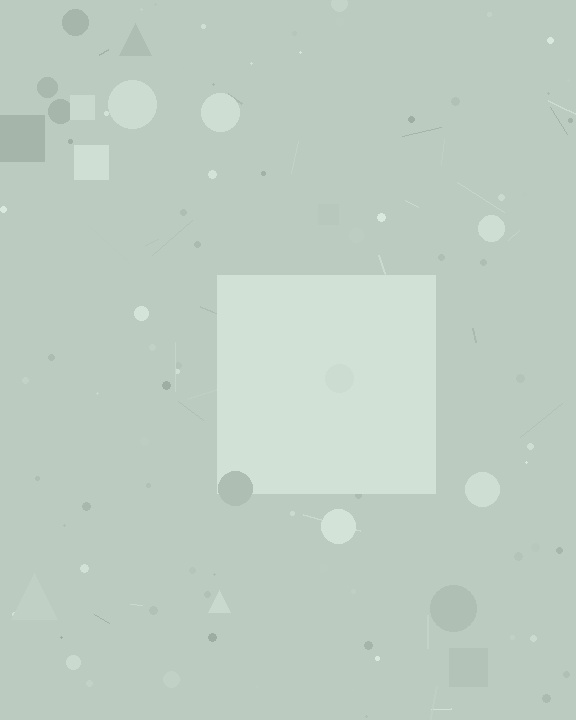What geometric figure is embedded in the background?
A square is embedded in the background.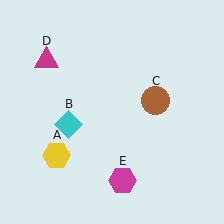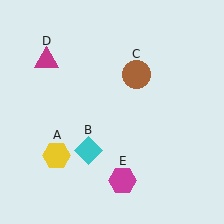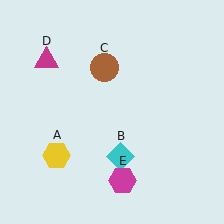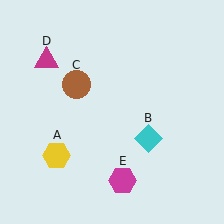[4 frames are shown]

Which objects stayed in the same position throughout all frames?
Yellow hexagon (object A) and magenta triangle (object D) and magenta hexagon (object E) remained stationary.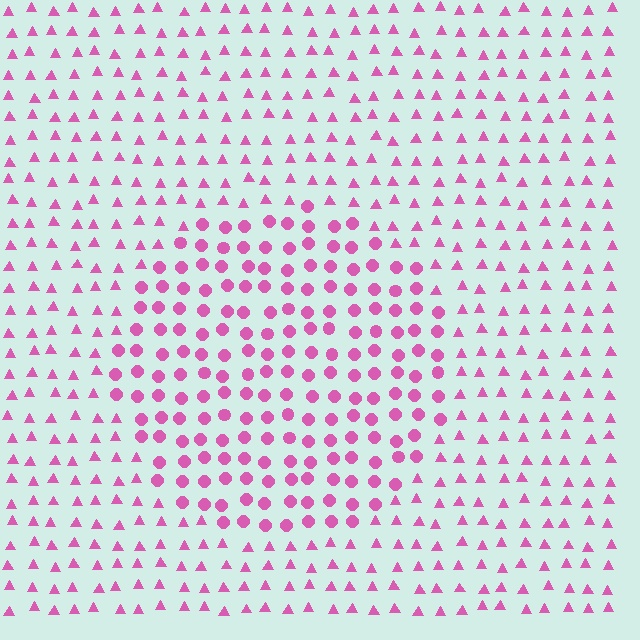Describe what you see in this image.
The image is filled with small pink elements arranged in a uniform grid. A circle-shaped region contains circles, while the surrounding area contains triangles. The boundary is defined purely by the change in element shape.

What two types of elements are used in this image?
The image uses circles inside the circle region and triangles outside it.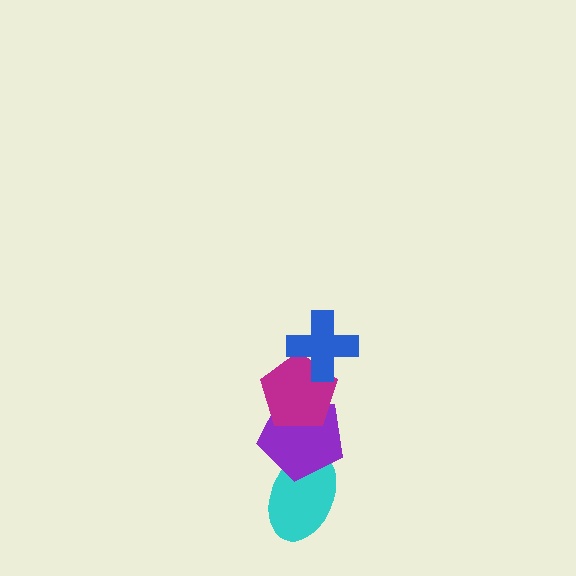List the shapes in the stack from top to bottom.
From top to bottom: the blue cross, the magenta pentagon, the purple pentagon, the cyan ellipse.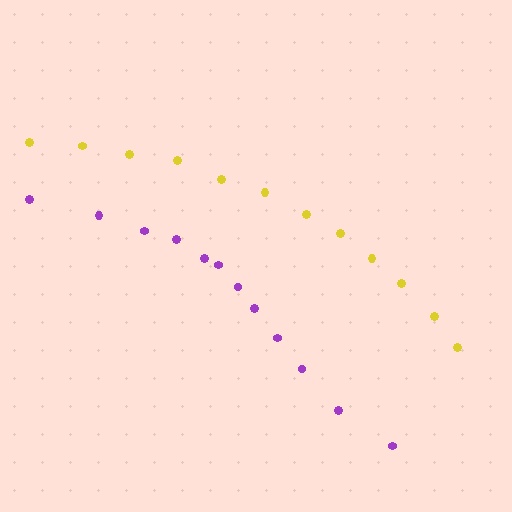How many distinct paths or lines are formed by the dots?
There are 2 distinct paths.